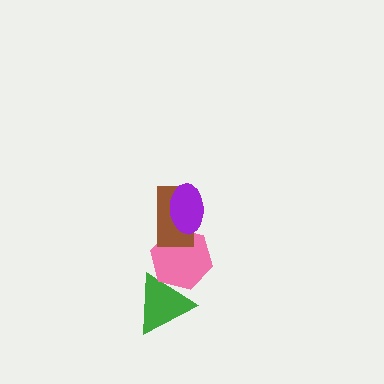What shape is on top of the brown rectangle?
The purple ellipse is on top of the brown rectangle.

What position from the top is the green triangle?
The green triangle is 4th from the top.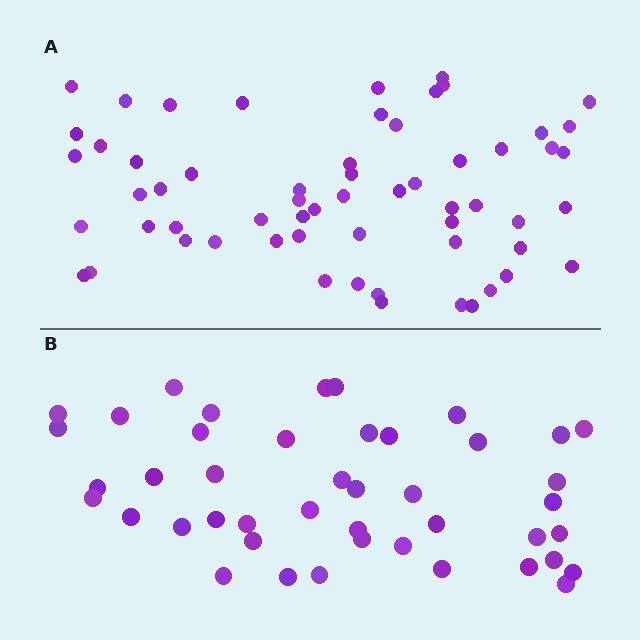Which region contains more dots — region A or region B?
Region A (the top region) has more dots.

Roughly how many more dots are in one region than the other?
Region A has approximately 15 more dots than region B.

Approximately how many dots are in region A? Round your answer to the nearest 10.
About 60 dots.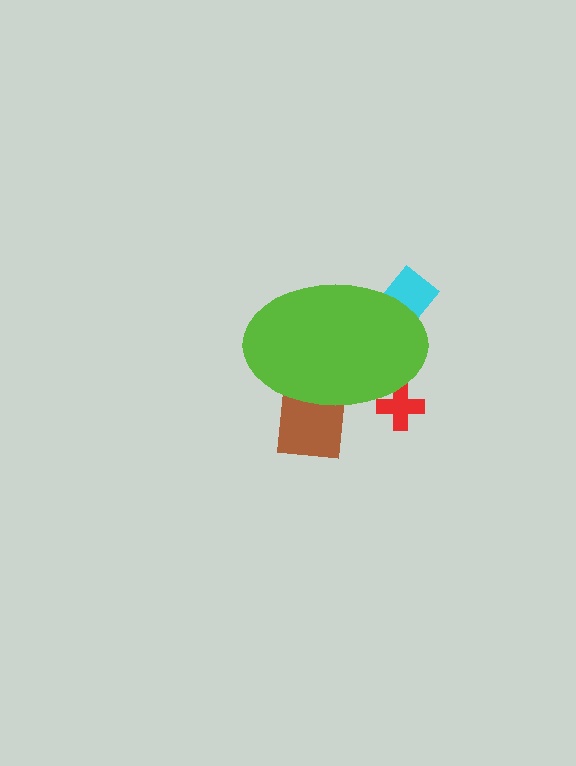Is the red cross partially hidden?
Yes, the red cross is partially hidden behind the lime ellipse.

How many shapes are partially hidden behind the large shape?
3 shapes are partially hidden.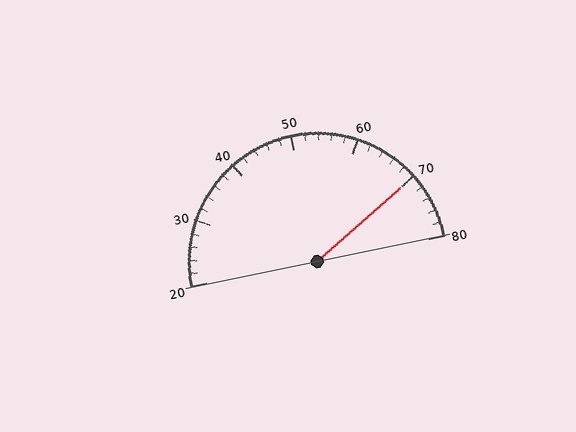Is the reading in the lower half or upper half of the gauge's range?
The reading is in the upper half of the range (20 to 80).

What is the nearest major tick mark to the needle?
The nearest major tick mark is 70.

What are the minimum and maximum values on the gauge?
The gauge ranges from 20 to 80.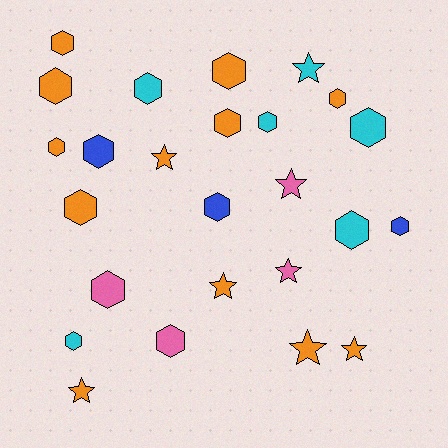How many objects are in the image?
There are 25 objects.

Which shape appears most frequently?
Hexagon, with 17 objects.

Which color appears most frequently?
Orange, with 12 objects.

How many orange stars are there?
There are 5 orange stars.